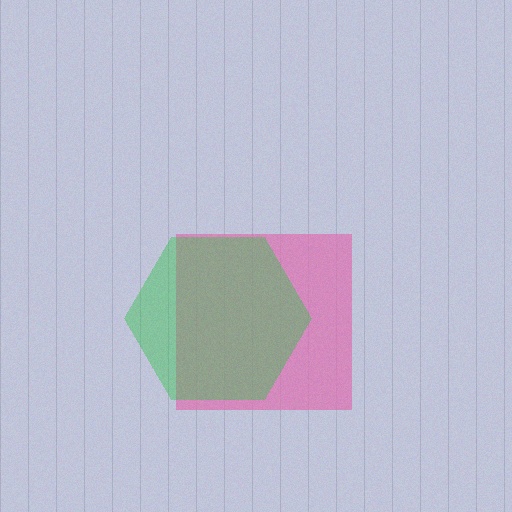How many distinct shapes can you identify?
There are 2 distinct shapes: a pink square, a green hexagon.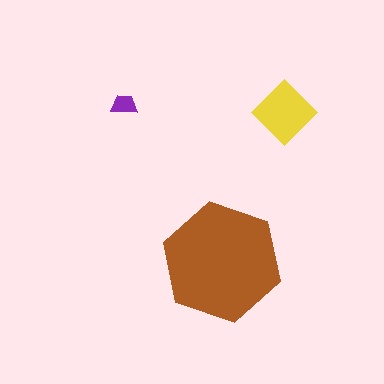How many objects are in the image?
There are 3 objects in the image.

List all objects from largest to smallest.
The brown hexagon, the yellow diamond, the purple trapezoid.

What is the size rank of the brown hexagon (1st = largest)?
1st.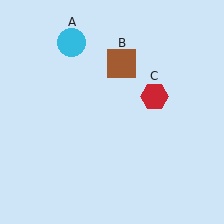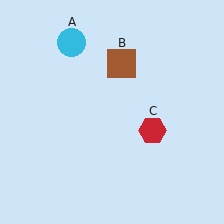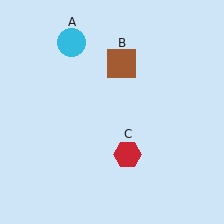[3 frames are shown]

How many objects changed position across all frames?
1 object changed position: red hexagon (object C).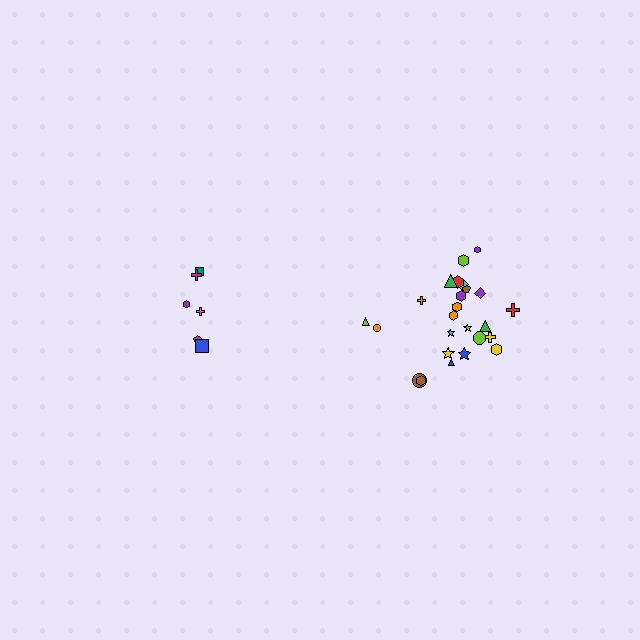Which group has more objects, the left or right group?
The right group.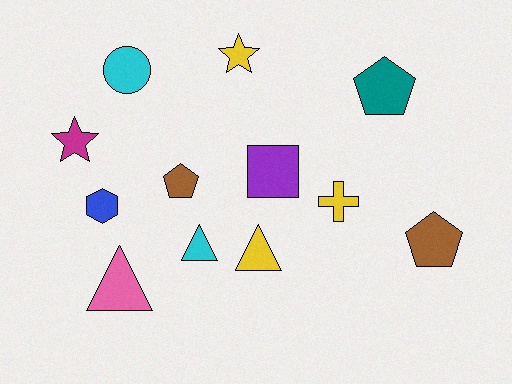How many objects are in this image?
There are 12 objects.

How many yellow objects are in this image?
There are 3 yellow objects.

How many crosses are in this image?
There is 1 cross.